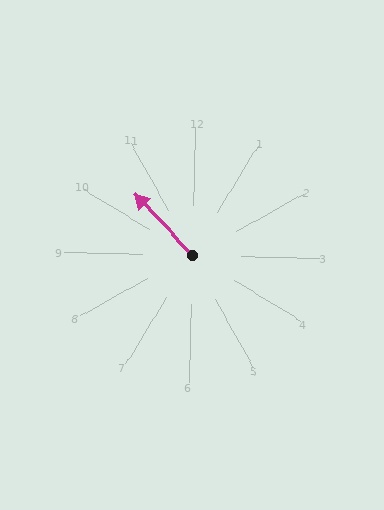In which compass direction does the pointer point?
Northwest.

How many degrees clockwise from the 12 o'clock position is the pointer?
Approximately 316 degrees.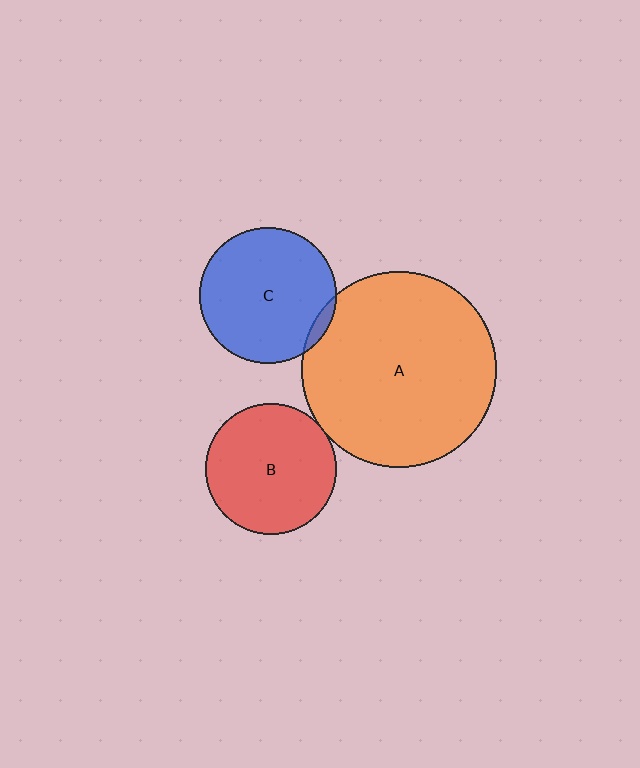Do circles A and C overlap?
Yes.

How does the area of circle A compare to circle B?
Approximately 2.2 times.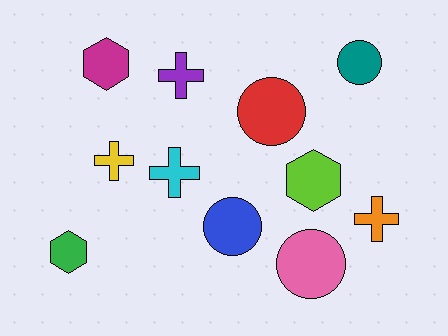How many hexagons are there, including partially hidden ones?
There are 3 hexagons.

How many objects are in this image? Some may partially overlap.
There are 11 objects.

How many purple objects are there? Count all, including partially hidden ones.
There is 1 purple object.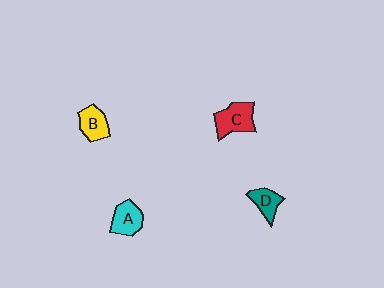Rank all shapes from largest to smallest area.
From largest to smallest: C (red), A (cyan), B (yellow), D (teal).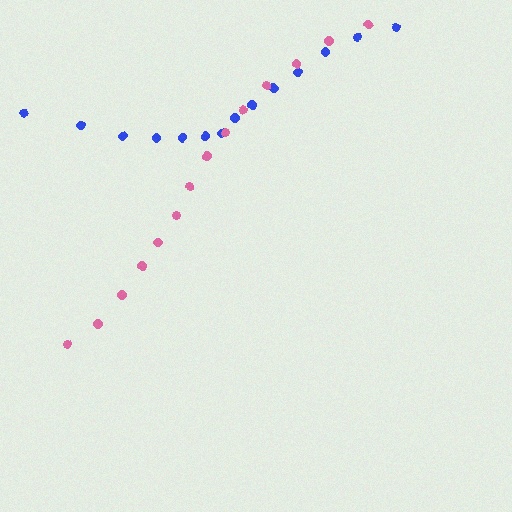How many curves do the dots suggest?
There are 2 distinct paths.